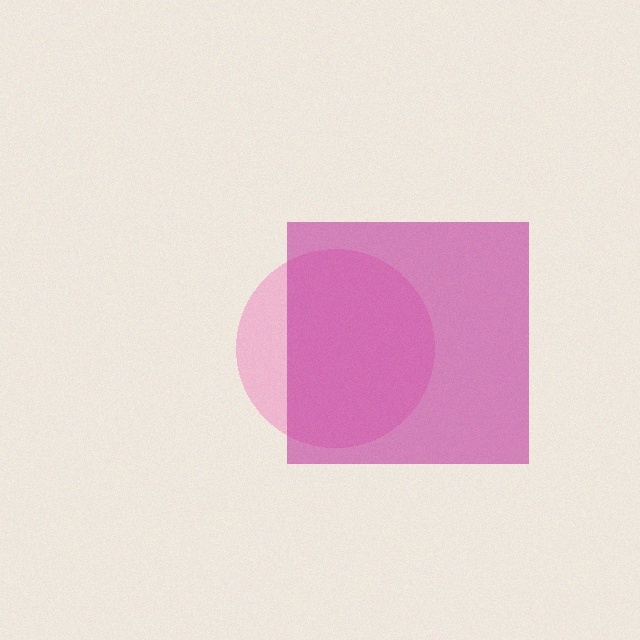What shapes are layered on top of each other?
The layered shapes are: a pink circle, a magenta square.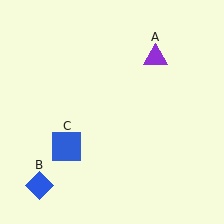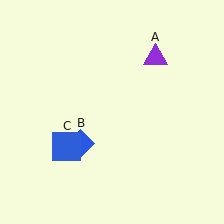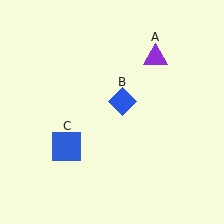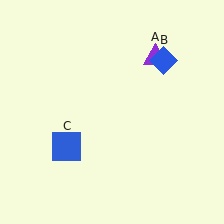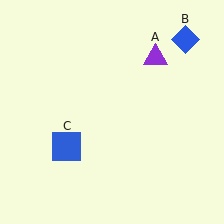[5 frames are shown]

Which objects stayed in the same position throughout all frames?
Purple triangle (object A) and blue square (object C) remained stationary.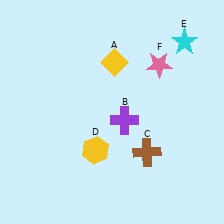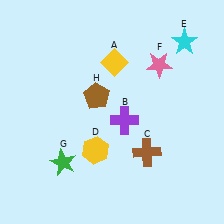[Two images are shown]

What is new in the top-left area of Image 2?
A brown pentagon (H) was added in the top-left area of Image 2.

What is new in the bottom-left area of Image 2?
A green star (G) was added in the bottom-left area of Image 2.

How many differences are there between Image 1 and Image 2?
There are 2 differences between the two images.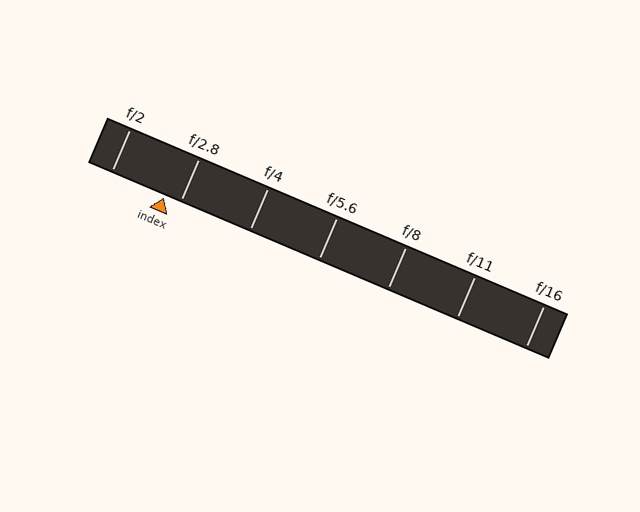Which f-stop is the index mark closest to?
The index mark is closest to f/2.8.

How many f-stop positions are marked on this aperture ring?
There are 7 f-stop positions marked.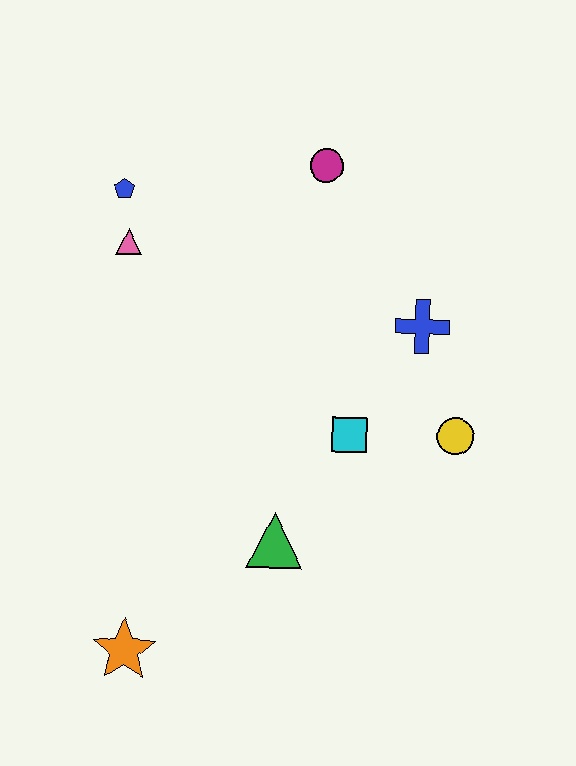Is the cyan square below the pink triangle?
Yes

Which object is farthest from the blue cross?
The orange star is farthest from the blue cross.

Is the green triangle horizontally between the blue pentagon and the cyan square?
Yes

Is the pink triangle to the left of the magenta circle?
Yes